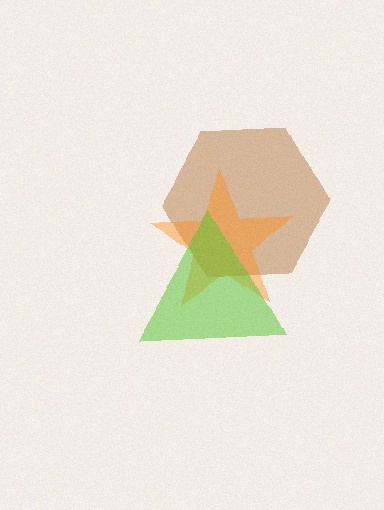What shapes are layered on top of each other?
The layered shapes are: a brown hexagon, an orange star, a lime triangle.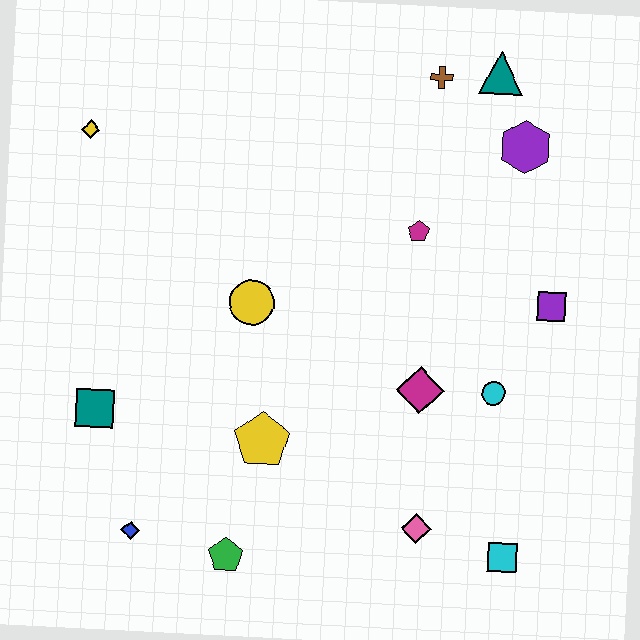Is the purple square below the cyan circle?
No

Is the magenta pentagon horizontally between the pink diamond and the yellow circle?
Yes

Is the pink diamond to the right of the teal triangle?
No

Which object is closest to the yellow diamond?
The yellow circle is closest to the yellow diamond.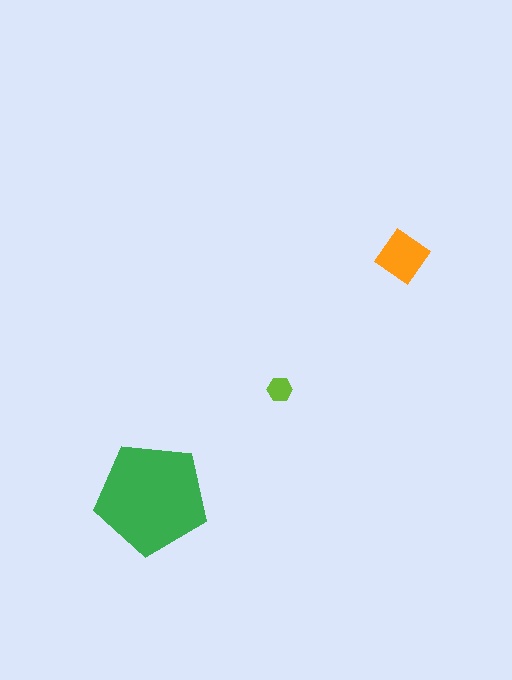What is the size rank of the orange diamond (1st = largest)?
2nd.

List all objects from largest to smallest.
The green pentagon, the orange diamond, the lime hexagon.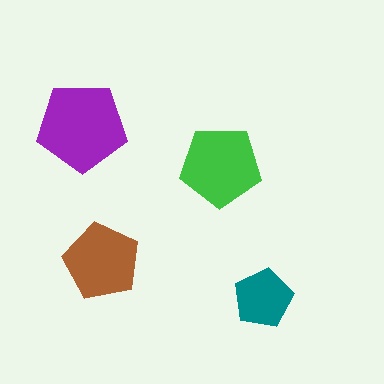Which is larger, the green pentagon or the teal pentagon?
The green one.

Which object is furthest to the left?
The purple pentagon is leftmost.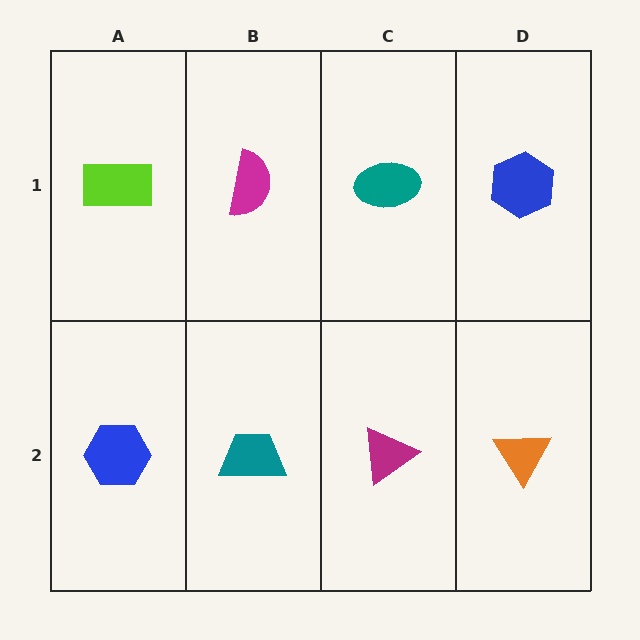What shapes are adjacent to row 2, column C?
A teal ellipse (row 1, column C), a teal trapezoid (row 2, column B), an orange triangle (row 2, column D).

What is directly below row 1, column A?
A blue hexagon.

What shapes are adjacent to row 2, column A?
A lime rectangle (row 1, column A), a teal trapezoid (row 2, column B).